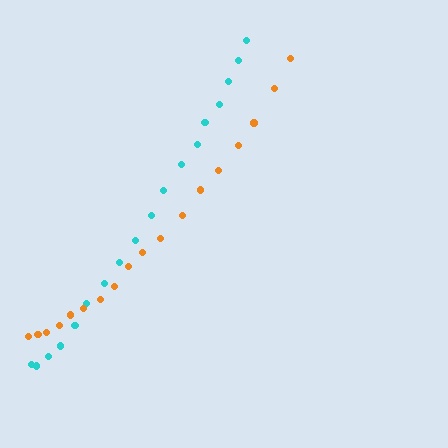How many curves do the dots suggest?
There are 2 distinct paths.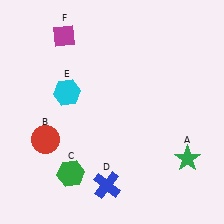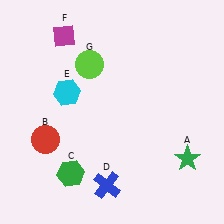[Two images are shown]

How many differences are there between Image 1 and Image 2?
There is 1 difference between the two images.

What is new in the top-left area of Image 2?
A lime circle (G) was added in the top-left area of Image 2.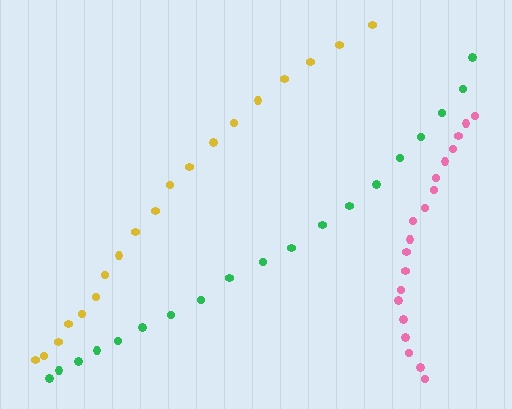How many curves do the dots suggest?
There are 3 distinct paths.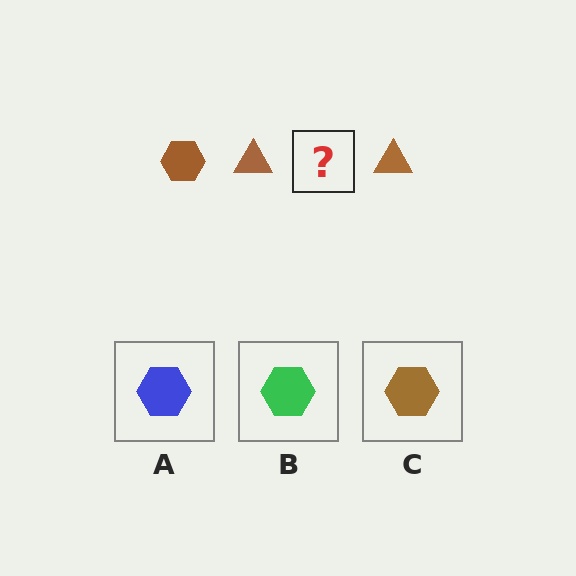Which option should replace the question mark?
Option C.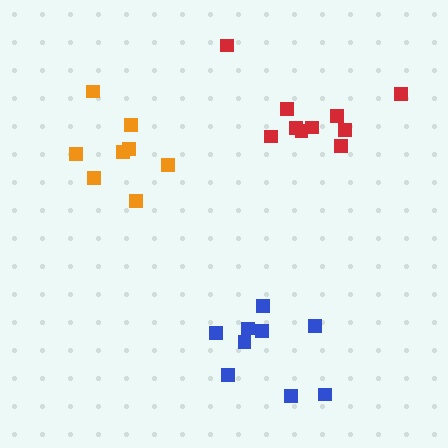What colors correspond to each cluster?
The clusters are colored: blue, orange, red.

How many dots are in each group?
Group 1: 9 dots, Group 2: 8 dots, Group 3: 10 dots (27 total).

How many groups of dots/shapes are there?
There are 3 groups.